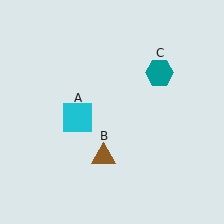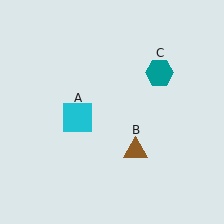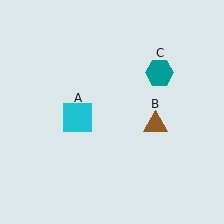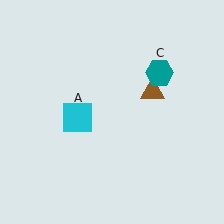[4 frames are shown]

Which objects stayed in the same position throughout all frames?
Cyan square (object A) and teal hexagon (object C) remained stationary.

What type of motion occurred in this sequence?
The brown triangle (object B) rotated counterclockwise around the center of the scene.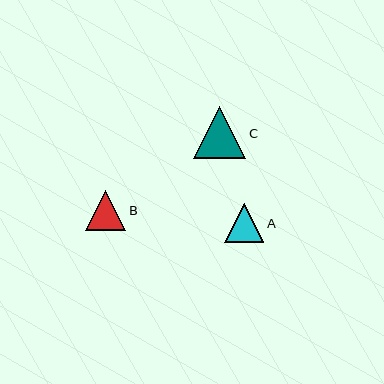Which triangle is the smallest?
Triangle A is the smallest with a size of approximately 39 pixels.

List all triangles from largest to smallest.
From largest to smallest: C, B, A.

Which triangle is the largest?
Triangle C is the largest with a size of approximately 52 pixels.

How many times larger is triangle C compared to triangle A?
Triangle C is approximately 1.3 times the size of triangle A.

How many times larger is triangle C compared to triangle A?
Triangle C is approximately 1.3 times the size of triangle A.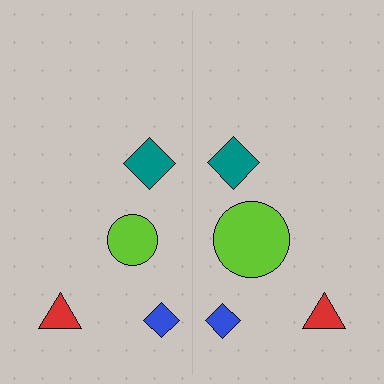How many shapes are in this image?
There are 8 shapes in this image.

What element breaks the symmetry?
The lime circle on the right side has a different size than its mirror counterpart.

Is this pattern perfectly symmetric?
No, the pattern is not perfectly symmetric. The lime circle on the right side has a different size than its mirror counterpart.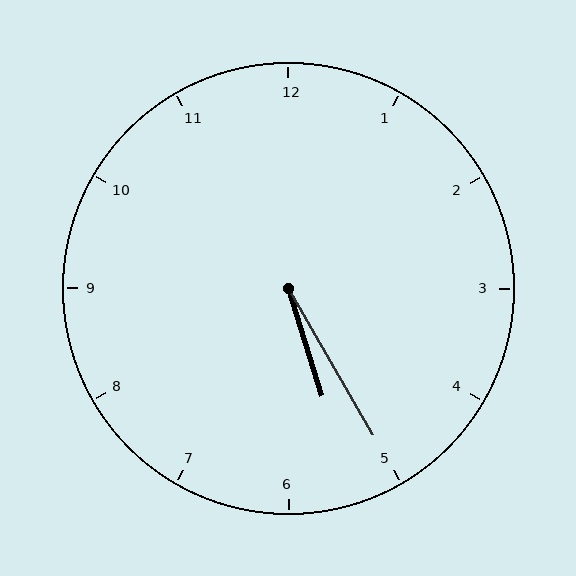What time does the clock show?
5:25.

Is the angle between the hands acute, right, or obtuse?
It is acute.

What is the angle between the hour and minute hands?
Approximately 12 degrees.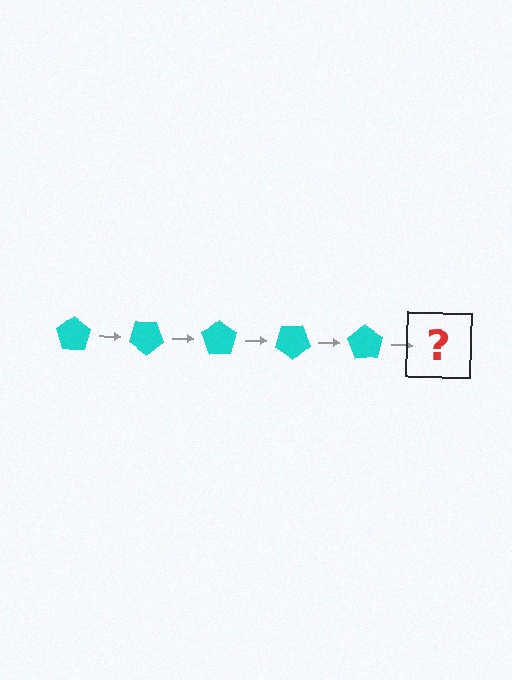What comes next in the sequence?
The next element should be a cyan pentagon rotated 175 degrees.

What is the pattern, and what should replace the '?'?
The pattern is that the pentagon rotates 35 degrees each step. The '?' should be a cyan pentagon rotated 175 degrees.